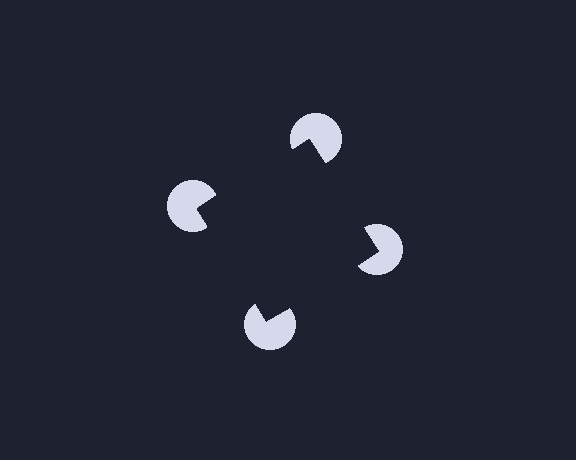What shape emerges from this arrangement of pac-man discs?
An illusory square — its edges are inferred from the aligned wedge cuts in the pac-man discs, not physically drawn.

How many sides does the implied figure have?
4 sides.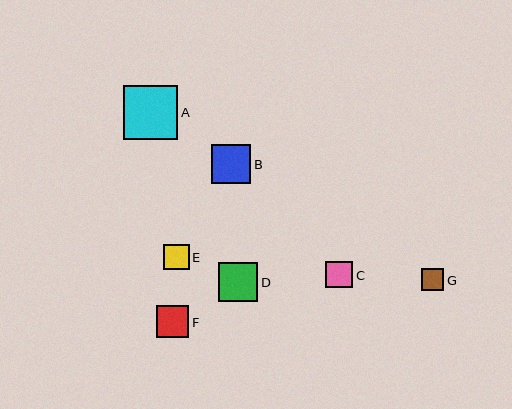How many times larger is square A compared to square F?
Square A is approximately 1.7 times the size of square F.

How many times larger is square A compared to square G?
Square A is approximately 2.4 times the size of square G.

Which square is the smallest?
Square G is the smallest with a size of approximately 22 pixels.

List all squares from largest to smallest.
From largest to smallest: A, B, D, F, C, E, G.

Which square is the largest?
Square A is the largest with a size of approximately 54 pixels.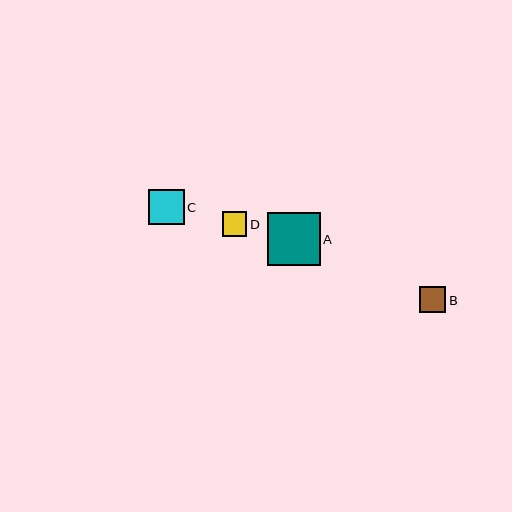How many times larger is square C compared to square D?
Square C is approximately 1.5 times the size of square D.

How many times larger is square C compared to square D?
Square C is approximately 1.5 times the size of square D.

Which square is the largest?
Square A is the largest with a size of approximately 53 pixels.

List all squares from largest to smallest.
From largest to smallest: A, C, B, D.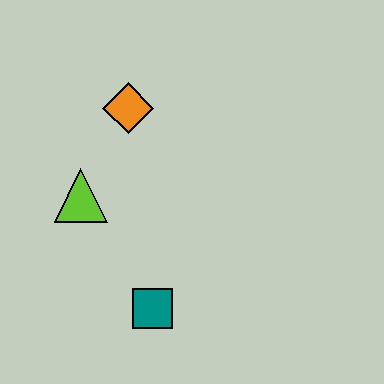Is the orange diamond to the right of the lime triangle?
Yes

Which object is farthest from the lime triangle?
The teal square is farthest from the lime triangle.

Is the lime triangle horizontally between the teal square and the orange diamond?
No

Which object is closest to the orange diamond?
The lime triangle is closest to the orange diamond.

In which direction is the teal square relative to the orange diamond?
The teal square is below the orange diamond.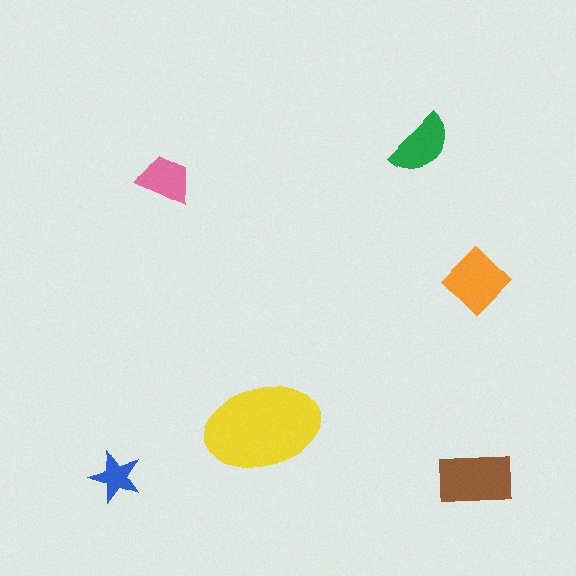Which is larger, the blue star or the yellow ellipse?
The yellow ellipse.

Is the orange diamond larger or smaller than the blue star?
Larger.